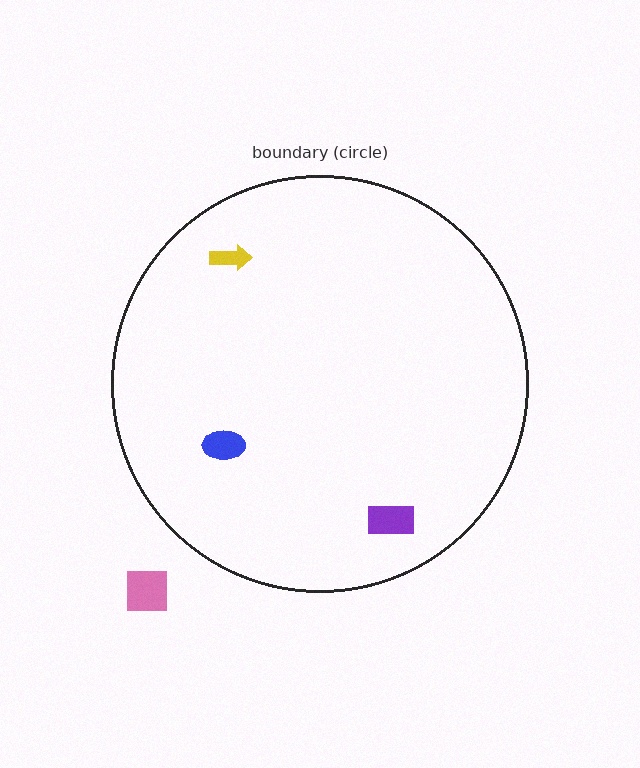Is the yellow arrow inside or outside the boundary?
Inside.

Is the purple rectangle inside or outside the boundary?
Inside.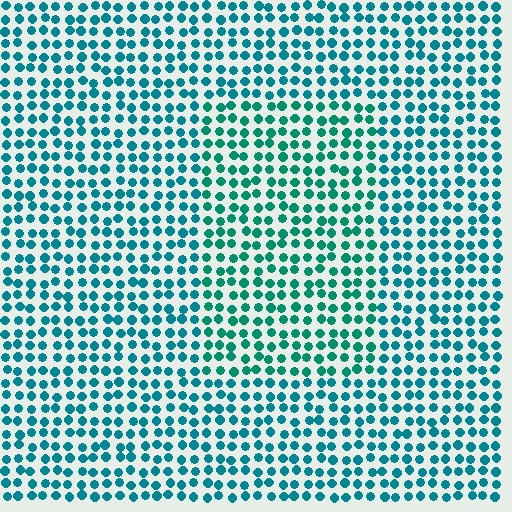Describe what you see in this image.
The image is filled with small teal elements in a uniform arrangement. A rectangle-shaped region is visible where the elements are tinted to a slightly different hue, forming a subtle color boundary.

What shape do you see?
I see a rectangle.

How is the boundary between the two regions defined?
The boundary is defined purely by a slight shift in hue (about 20 degrees). Spacing, size, and orientation are identical on both sides.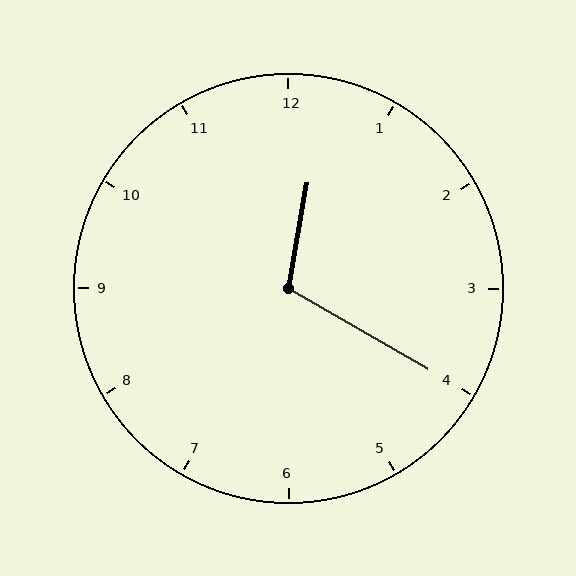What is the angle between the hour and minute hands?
Approximately 110 degrees.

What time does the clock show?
12:20.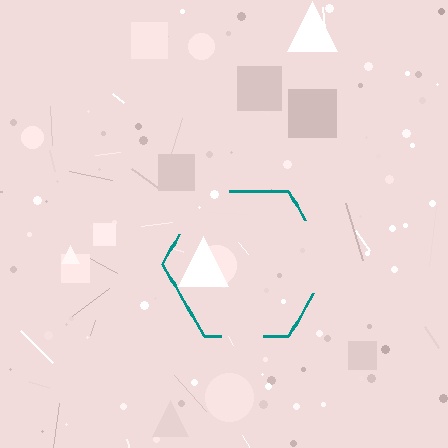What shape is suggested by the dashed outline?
The dashed outline suggests a hexagon.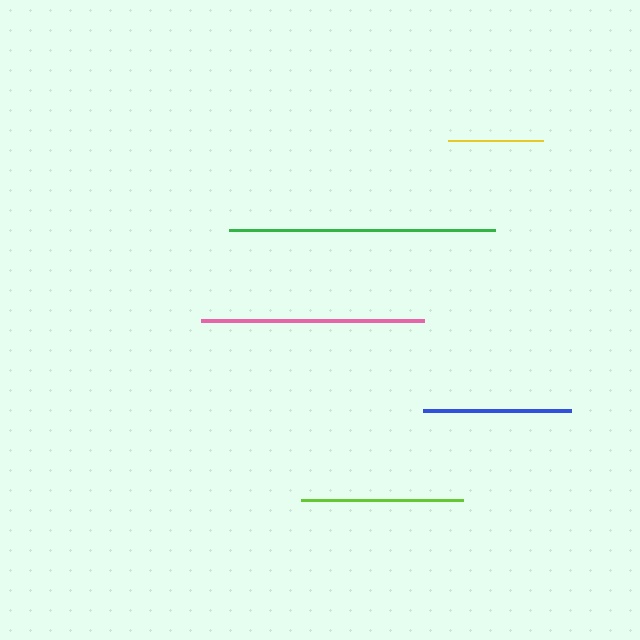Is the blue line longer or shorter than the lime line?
The lime line is longer than the blue line.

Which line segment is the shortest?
The yellow line is the shortest at approximately 95 pixels.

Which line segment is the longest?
The green line is the longest at approximately 266 pixels.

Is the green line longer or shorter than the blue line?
The green line is longer than the blue line.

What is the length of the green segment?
The green segment is approximately 266 pixels long.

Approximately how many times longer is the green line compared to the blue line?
The green line is approximately 1.8 times the length of the blue line.